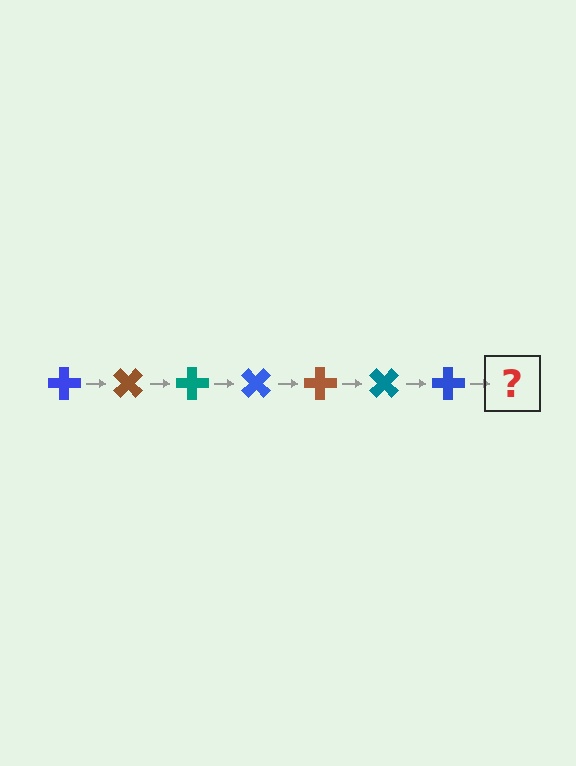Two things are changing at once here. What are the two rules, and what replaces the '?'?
The two rules are that it rotates 45 degrees each step and the color cycles through blue, brown, and teal. The '?' should be a brown cross, rotated 315 degrees from the start.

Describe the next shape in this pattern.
It should be a brown cross, rotated 315 degrees from the start.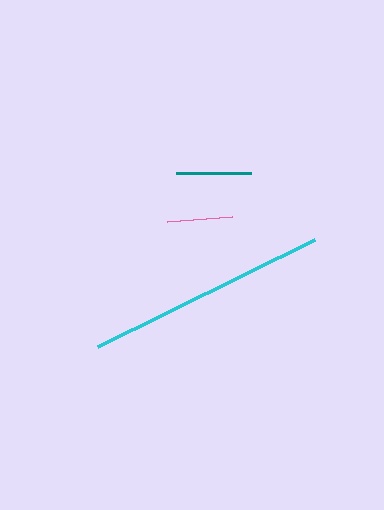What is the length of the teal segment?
The teal segment is approximately 75 pixels long.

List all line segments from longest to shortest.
From longest to shortest: cyan, teal, pink.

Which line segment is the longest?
The cyan line is the longest at approximately 242 pixels.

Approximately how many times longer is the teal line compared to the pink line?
The teal line is approximately 1.2 times the length of the pink line.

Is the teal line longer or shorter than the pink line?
The teal line is longer than the pink line.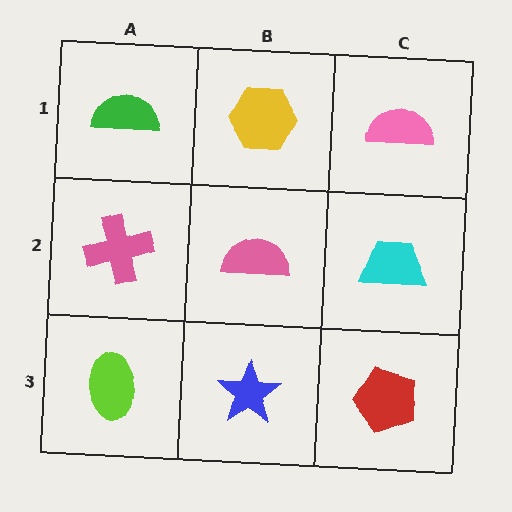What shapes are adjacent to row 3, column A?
A pink cross (row 2, column A), a blue star (row 3, column B).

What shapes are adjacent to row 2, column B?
A yellow hexagon (row 1, column B), a blue star (row 3, column B), a pink cross (row 2, column A), a cyan trapezoid (row 2, column C).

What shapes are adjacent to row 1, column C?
A cyan trapezoid (row 2, column C), a yellow hexagon (row 1, column B).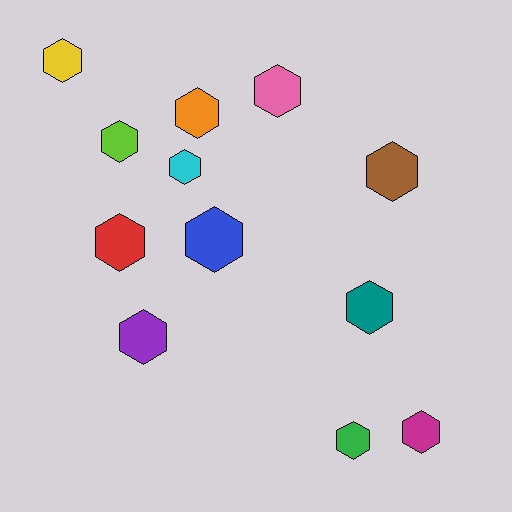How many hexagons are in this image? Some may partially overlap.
There are 12 hexagons.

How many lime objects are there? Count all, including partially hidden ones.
There is 1 lime object.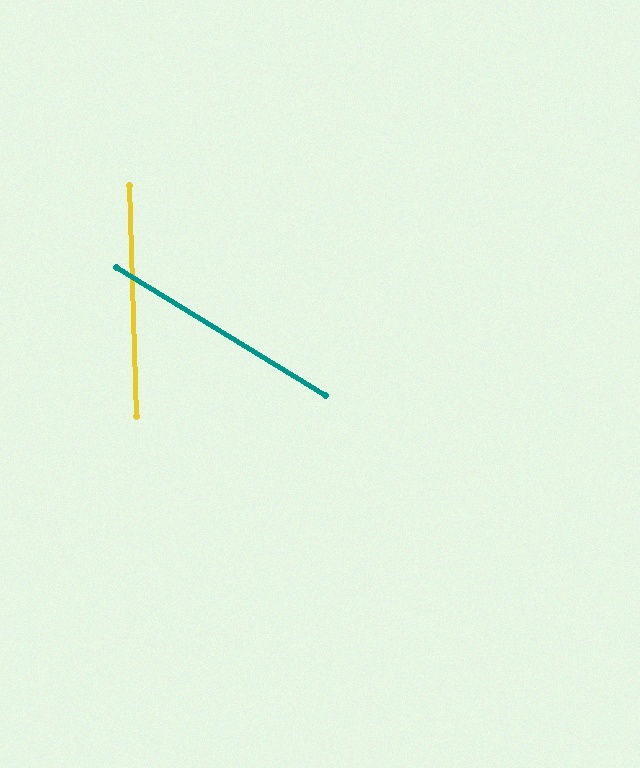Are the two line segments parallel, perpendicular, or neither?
Neither parallel nor perpendicular — they differ by about 57°.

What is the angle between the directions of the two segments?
Approximately 57 degrees.